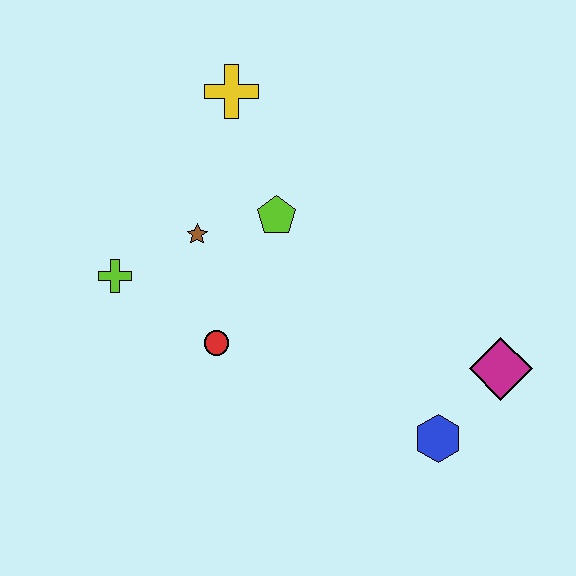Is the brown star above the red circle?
Yes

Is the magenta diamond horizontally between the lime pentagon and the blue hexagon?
No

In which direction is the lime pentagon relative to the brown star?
The lime pentagon is to the right of the brown star.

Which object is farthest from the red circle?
The magenta diamond is farthest from the red circle.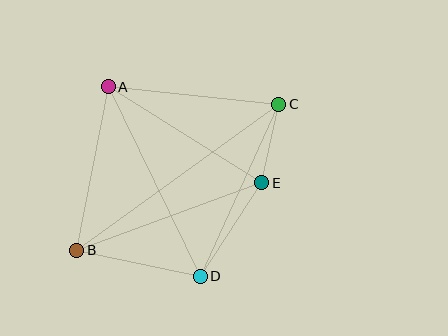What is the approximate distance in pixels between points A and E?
The distance between A and E is approximately 181 pixels.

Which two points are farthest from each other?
Points B and C are farthest from each other.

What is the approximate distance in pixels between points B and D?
The distance between B and D is approximately 126 pixels.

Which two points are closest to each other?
Points C and E are closest to each other.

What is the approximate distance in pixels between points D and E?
The distance between D and E is approximately 112 pixels.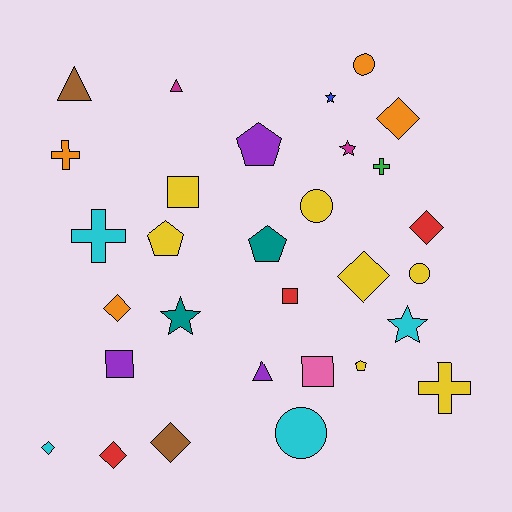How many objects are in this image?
There are 30 objects.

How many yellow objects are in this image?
There are 7 yellow objects.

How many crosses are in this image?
There are 4 crosses.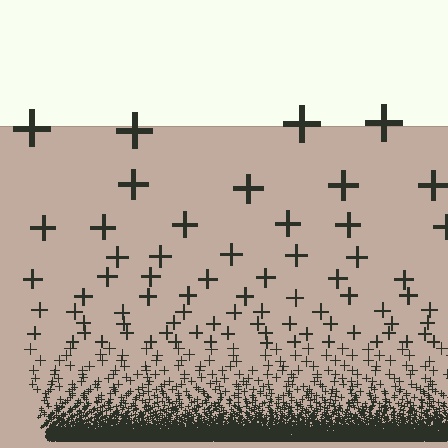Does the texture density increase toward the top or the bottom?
Density increases toward the bottom.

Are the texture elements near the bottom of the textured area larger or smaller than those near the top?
Smaller. The gradient is inverted — elements near the bottom are smaller and denser.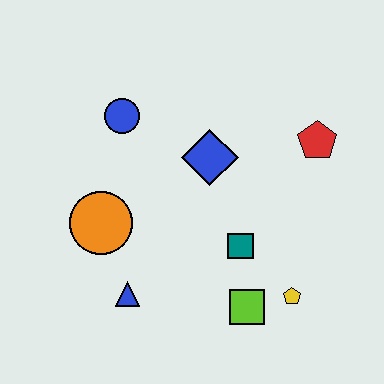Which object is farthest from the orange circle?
The red pentagon is farthest from the orange circle.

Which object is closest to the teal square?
The lime square is closest to the teal square.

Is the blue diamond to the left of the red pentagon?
Yes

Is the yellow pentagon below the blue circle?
Yes